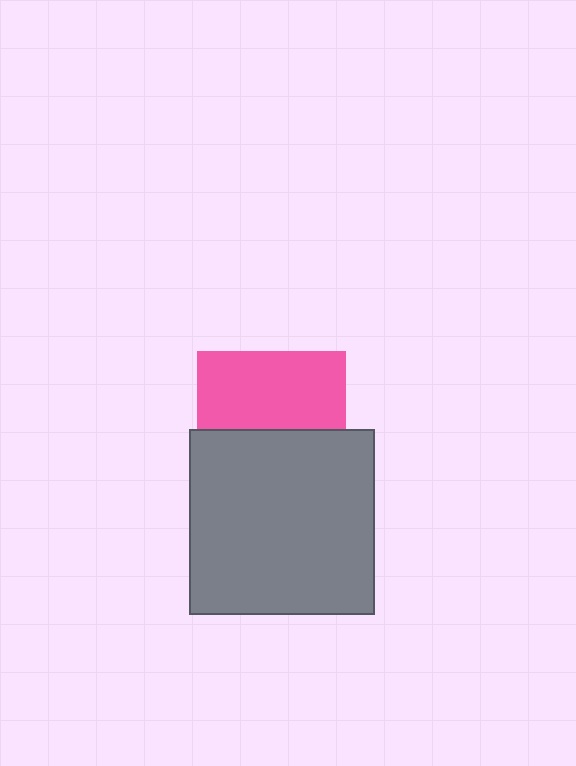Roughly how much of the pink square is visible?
About half of it is visible (roughly 53%).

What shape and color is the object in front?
The object in front is a gray square.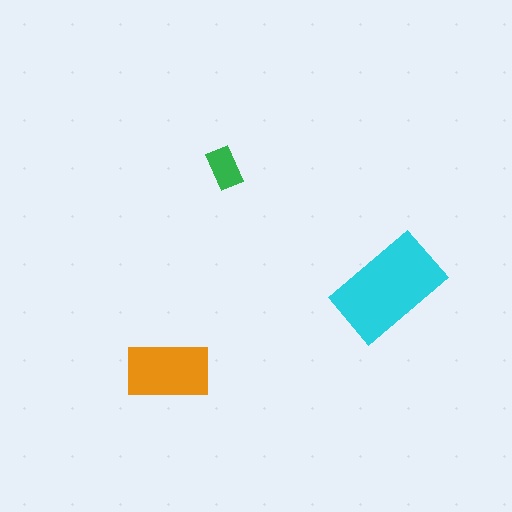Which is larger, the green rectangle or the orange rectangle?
The orange one.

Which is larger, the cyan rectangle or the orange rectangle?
The cyan one.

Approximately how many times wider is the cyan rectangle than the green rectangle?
About 2.5 times wider.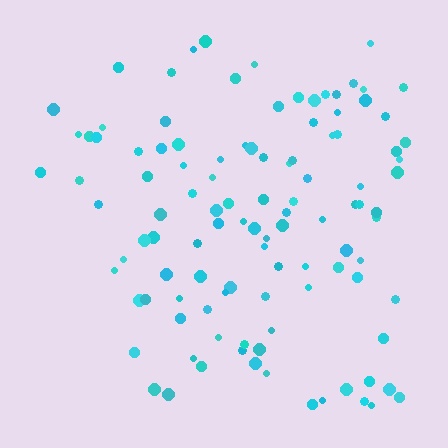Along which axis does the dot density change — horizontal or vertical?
Horizontal.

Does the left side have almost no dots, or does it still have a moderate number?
Still a moderate number, just noticeably fewer than the right.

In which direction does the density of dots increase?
From left to right, with the right side densest.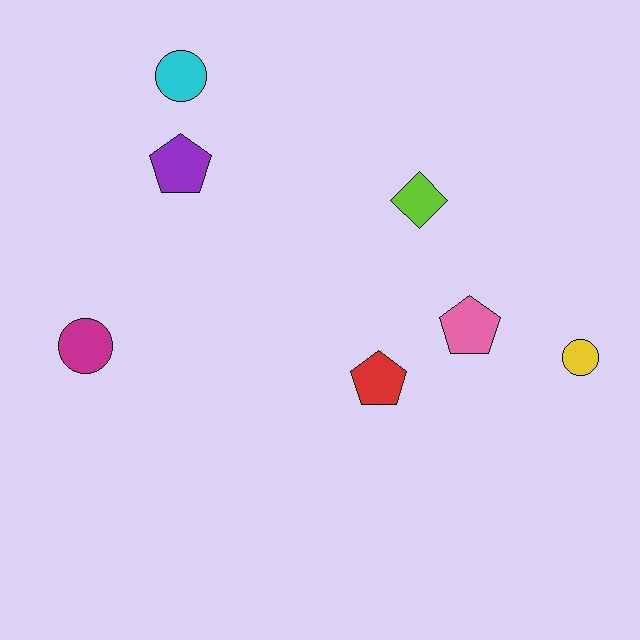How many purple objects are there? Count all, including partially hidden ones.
There is 1 purple object.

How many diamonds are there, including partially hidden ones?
There is 1 diamond.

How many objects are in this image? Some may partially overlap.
There are 7 objects.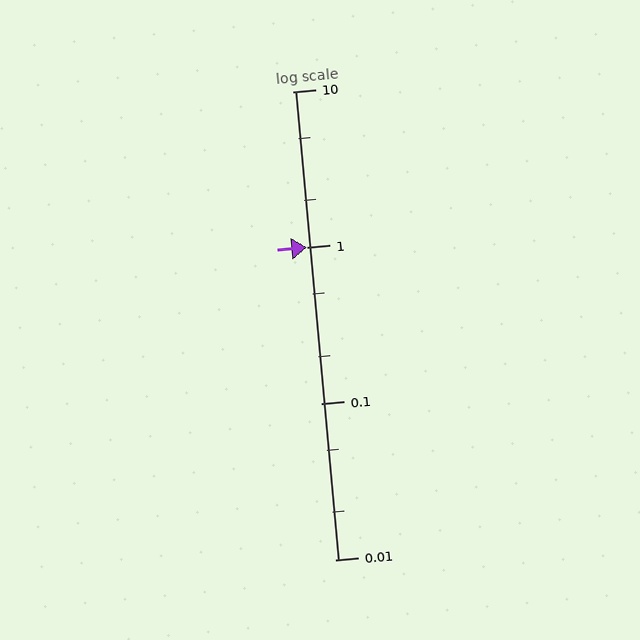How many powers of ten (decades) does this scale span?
The scale spans 3 decades, from 0.01 to 10.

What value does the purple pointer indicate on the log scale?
The pointer indicates approximately 1.